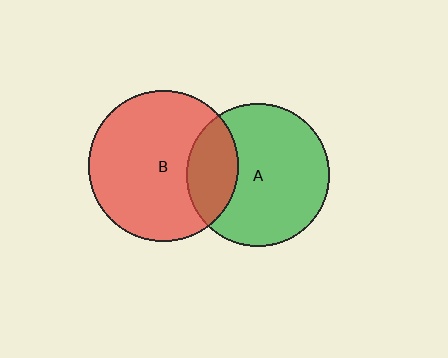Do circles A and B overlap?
Yes.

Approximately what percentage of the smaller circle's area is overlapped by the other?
Approximately 25%.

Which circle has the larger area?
Circle B (red).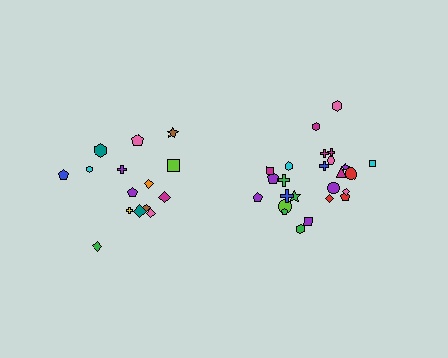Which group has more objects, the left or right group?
The right group.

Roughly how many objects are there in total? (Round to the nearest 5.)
Roughly 40 objects in total.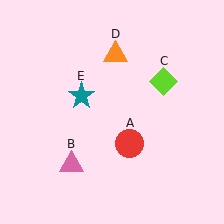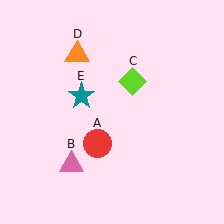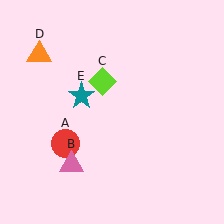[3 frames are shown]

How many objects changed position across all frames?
3 objects changed position: red circle (object A), lime diamond (object C), orange triangle (object D).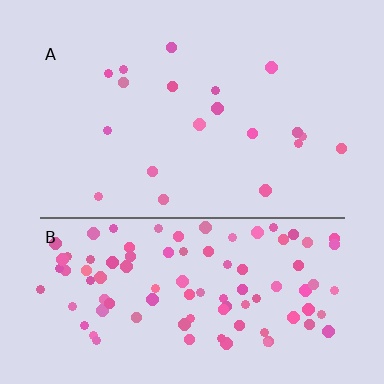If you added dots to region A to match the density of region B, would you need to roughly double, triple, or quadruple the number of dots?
Approximately quadruple.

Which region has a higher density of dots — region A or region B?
B (the bottom).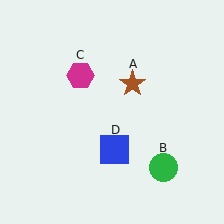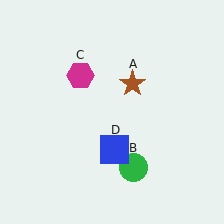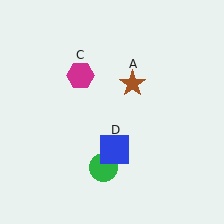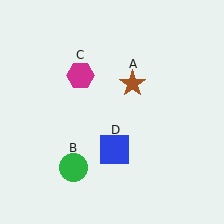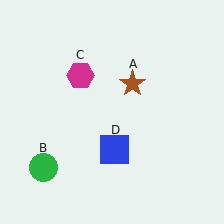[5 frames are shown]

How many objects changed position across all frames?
1 object changed position: green circle (object B).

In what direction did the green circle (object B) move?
The green circle (object B) moved left.